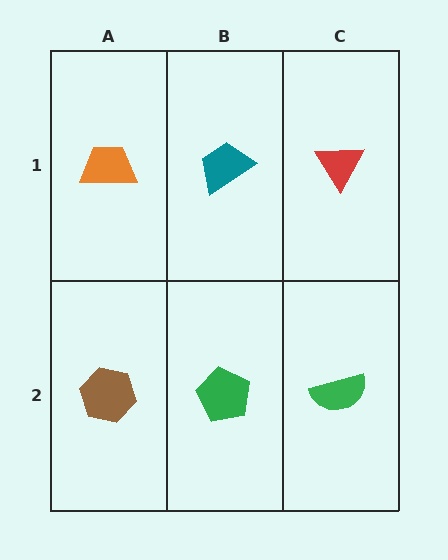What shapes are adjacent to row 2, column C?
A red triangle (row 1, column C), a green pentagon (row 2, column B).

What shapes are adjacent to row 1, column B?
A green pentagon (row 2, column B), an orange trapezoid (row 1, column A), a red triangle (row 1, column C).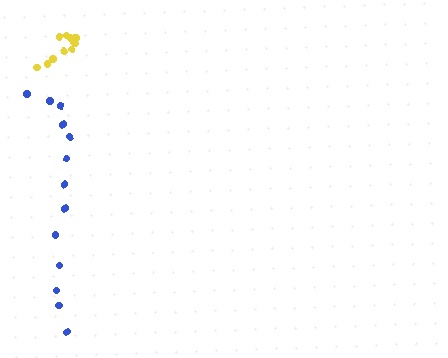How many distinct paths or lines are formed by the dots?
There are 2 distinct paths.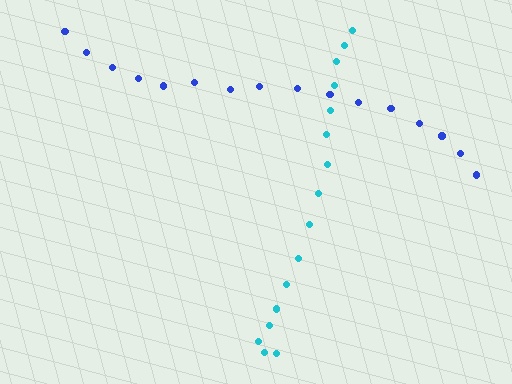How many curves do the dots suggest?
There are 2 distinct paths.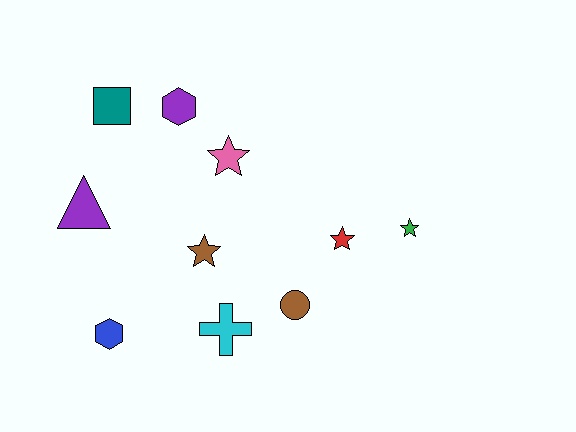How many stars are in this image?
There are 4 stars.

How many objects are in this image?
There are 10 objects.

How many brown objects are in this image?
There are 2 brown objects.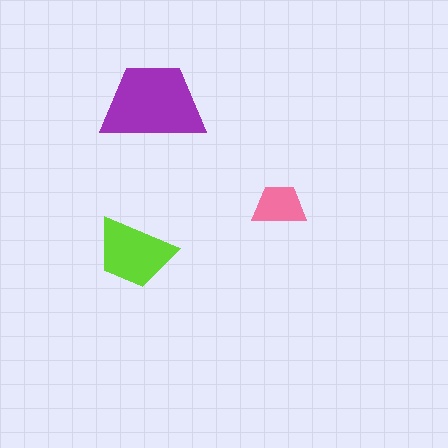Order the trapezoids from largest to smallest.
the purple one, the lime one, the pink one.